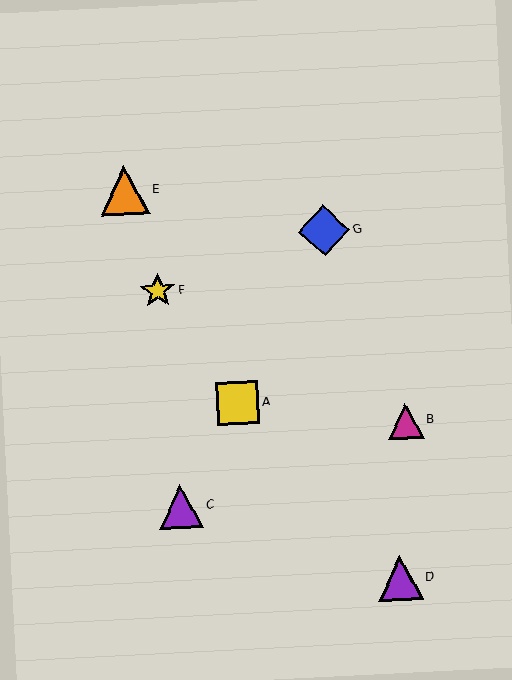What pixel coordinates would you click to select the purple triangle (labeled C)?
Click at (181, 506) to select the purple triangle C.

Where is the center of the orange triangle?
The center of the orange triangle is at (125, 191).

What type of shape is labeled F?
Shape F is a yellow star.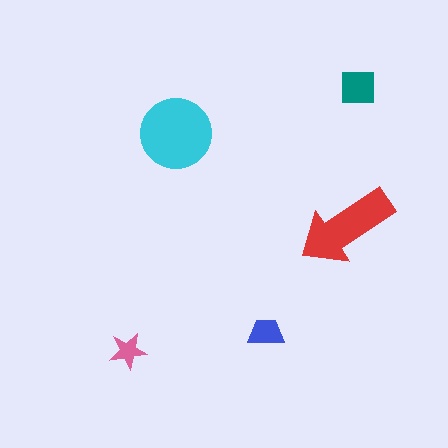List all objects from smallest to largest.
The pink star, the blue trapezoid, the teal square, the red arrow, the cyan circle.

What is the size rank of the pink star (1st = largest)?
5th.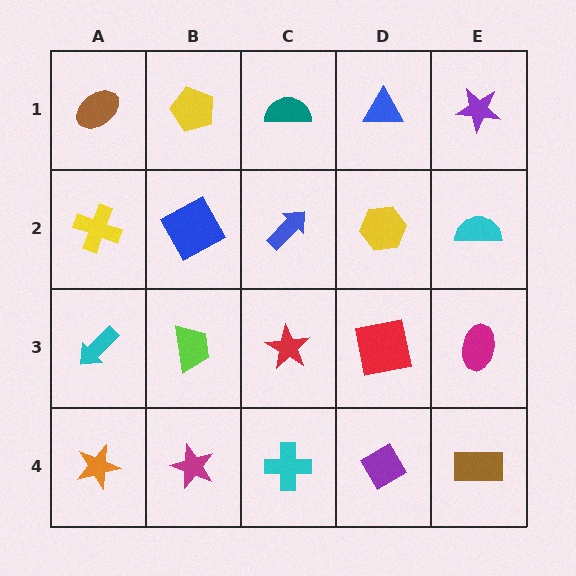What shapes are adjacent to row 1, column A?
A yellow cross (row 2, column A), a yellow pentagon (row 1, column B).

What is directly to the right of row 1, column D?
A purple star.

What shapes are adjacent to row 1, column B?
A blue square (row 2, column B), a brown ellipse (row 1, column A), a teal semicircle (row 1, column C).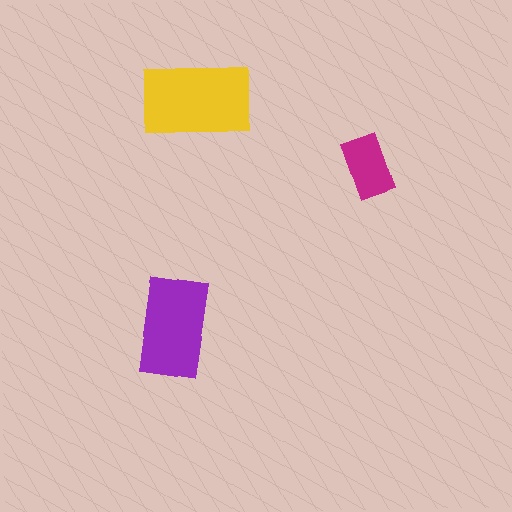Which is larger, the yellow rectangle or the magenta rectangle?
The yellow one.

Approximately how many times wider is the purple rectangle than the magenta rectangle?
About 1.5 times wider.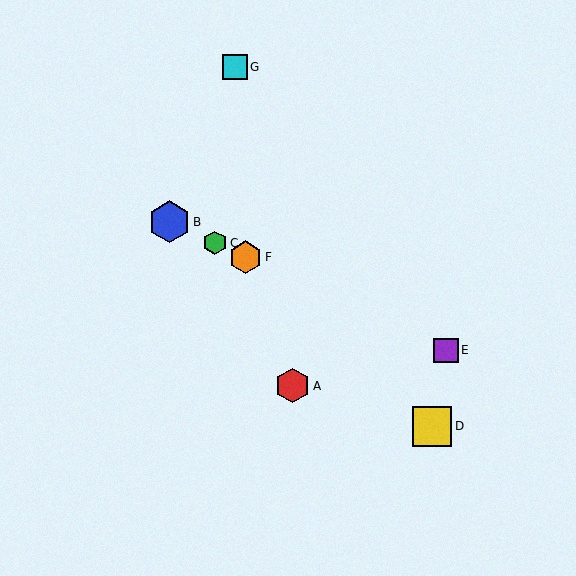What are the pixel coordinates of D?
Object D is at (432, 426).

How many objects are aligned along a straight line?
4 objects (B, C, E, F) are aligned along a straight line.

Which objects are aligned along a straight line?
Objects B, C, E, F are aligned along a straight line.